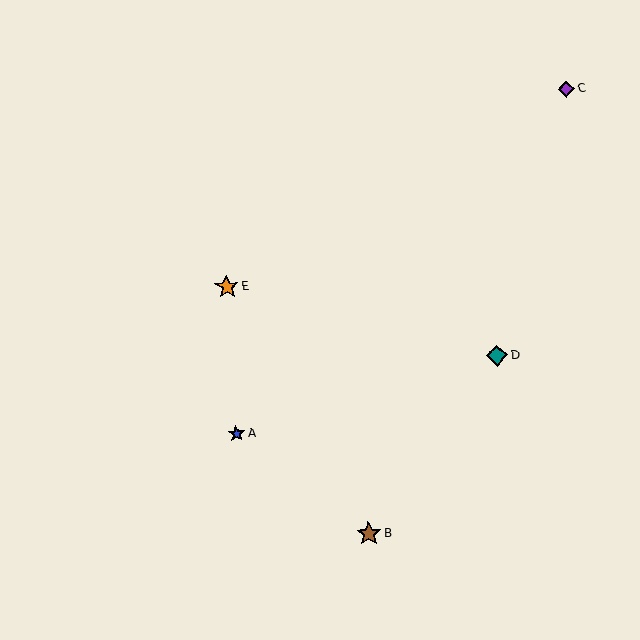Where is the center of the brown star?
The center of the brown star is at (369, 534).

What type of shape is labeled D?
Shape D is a teal diamond.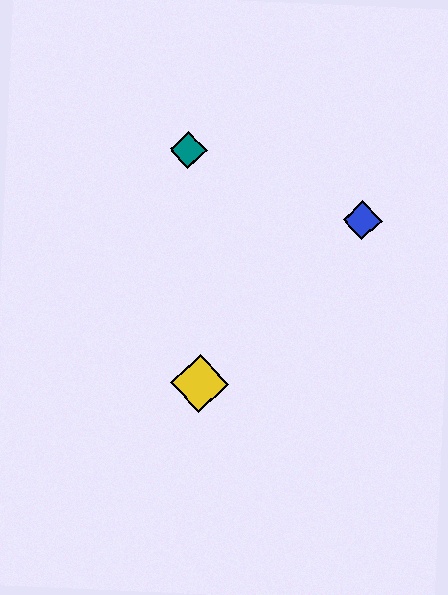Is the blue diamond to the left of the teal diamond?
No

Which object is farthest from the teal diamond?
The yellow diamond is farthest from the teal diamond.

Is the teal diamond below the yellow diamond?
No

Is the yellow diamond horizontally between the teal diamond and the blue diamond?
Yes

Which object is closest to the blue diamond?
The teal diamond is closest to the blue diamond.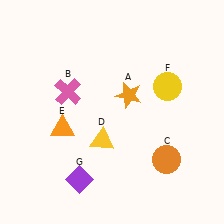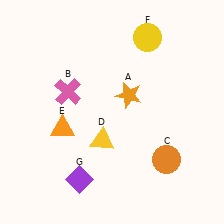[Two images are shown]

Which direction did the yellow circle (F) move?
The yellow circle (F) moved up.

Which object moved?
The yellow circle (F) moved up.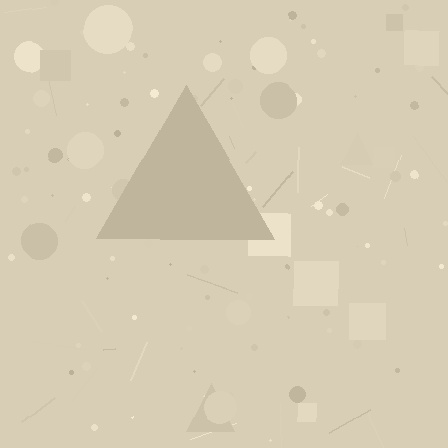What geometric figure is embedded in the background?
A triangle is embedded in the background.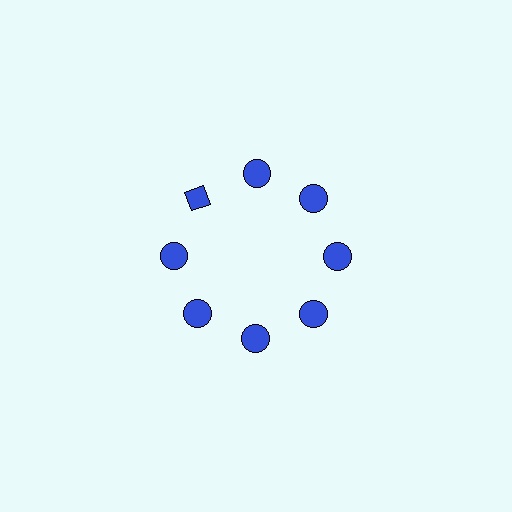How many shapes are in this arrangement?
There are 8 shapes arranged in a ring pattern.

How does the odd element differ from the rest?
It has a different shape: diamond instead of circle.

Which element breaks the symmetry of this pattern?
The blue diamond at roughly the 10 o'clock position breaks the symmetry. All other shapes are blue circles.